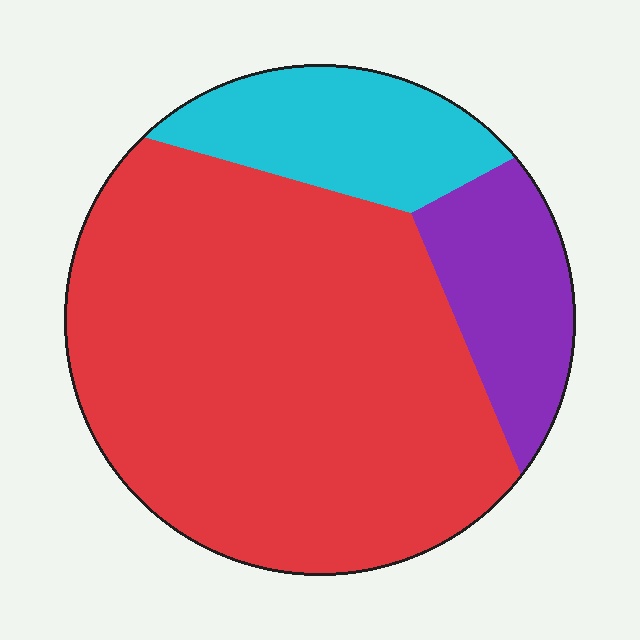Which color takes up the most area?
Red, at roughly 70%.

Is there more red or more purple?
Red.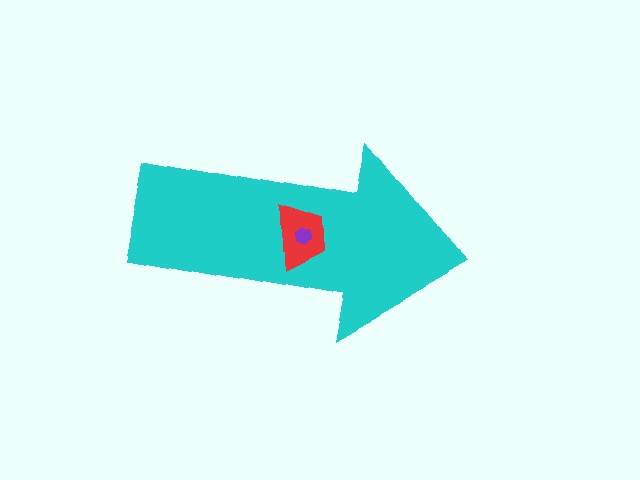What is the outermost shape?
The cyan arrow.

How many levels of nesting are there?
3.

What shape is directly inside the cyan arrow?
The red trapezoid.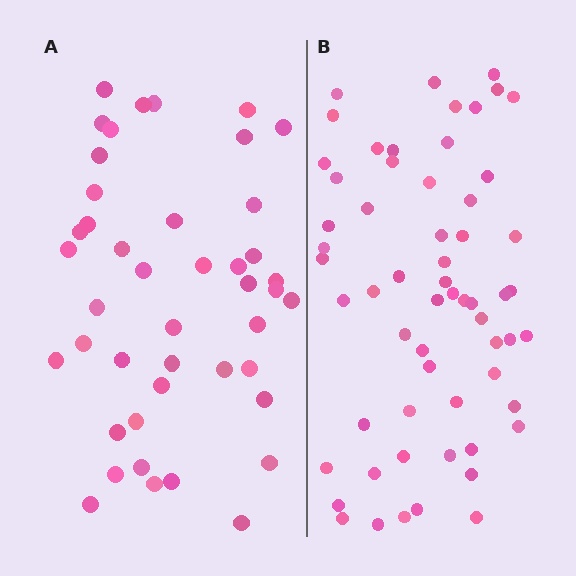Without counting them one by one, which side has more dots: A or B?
Region B (the right region) has more dots.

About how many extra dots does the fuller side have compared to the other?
Region B has approximately 15 more dots than region A.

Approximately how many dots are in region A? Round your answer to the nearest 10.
About 40 dots. (The exact count is 44, which rounds to 40.)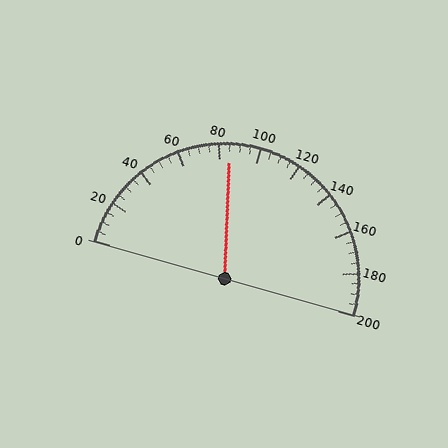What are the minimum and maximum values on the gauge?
The gauge ranges from 0 to 200.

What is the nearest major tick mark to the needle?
The nearest major tick mark is 80.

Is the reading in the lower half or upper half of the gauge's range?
The reading is in the lower half of the range (0 to 200).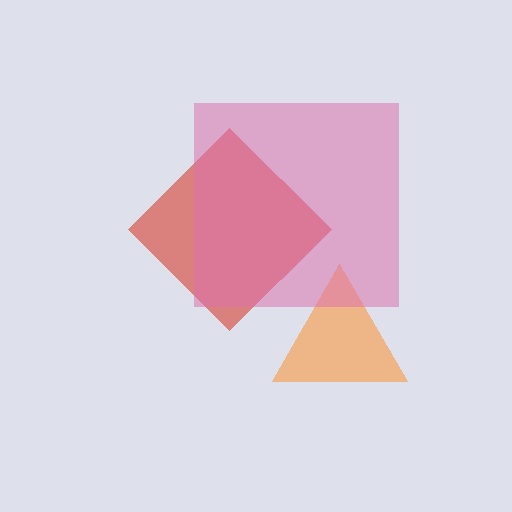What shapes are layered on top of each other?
The layered shapes are: a red diamond, an orange triangle, a pink square.